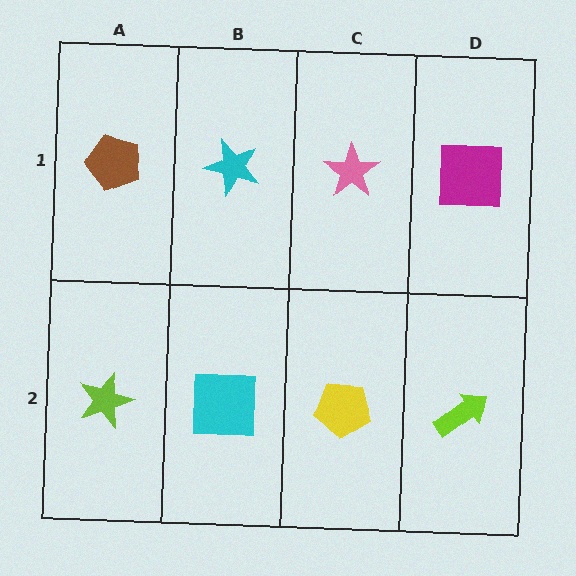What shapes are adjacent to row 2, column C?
A pink star (row 1, column C), a cyan square (row 2, column B), a lime arrow (row 2, column D).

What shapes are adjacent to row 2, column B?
A cyan star (row 1, column B), a lime star (row 2, column A), a yellow pentagon (row 2, column C).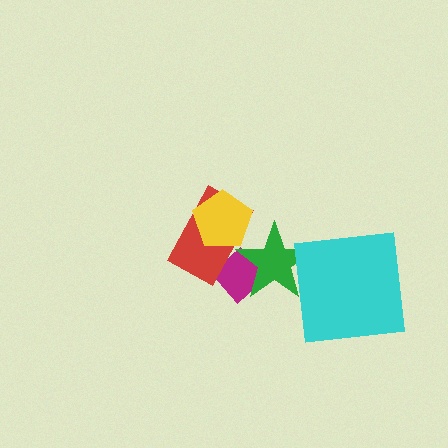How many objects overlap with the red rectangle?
3 objects overlap with the red rectangle.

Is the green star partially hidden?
Yes, it is partially covered by another shape.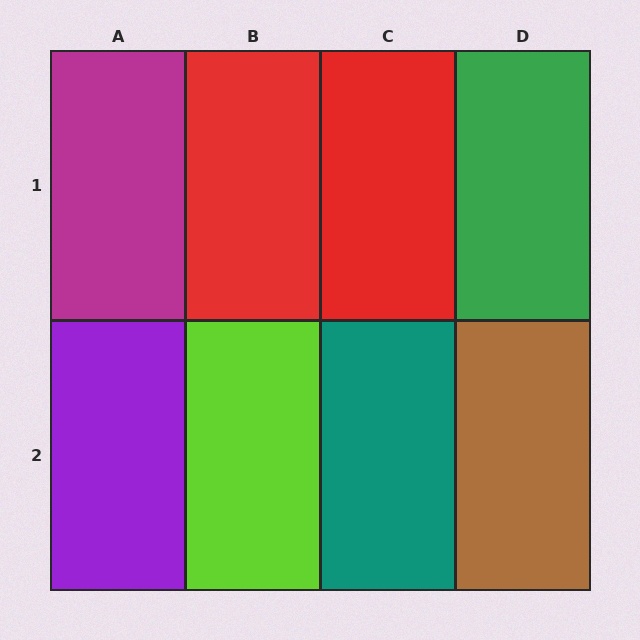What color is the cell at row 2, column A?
Purple.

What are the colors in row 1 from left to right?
Magenta, red, red, green.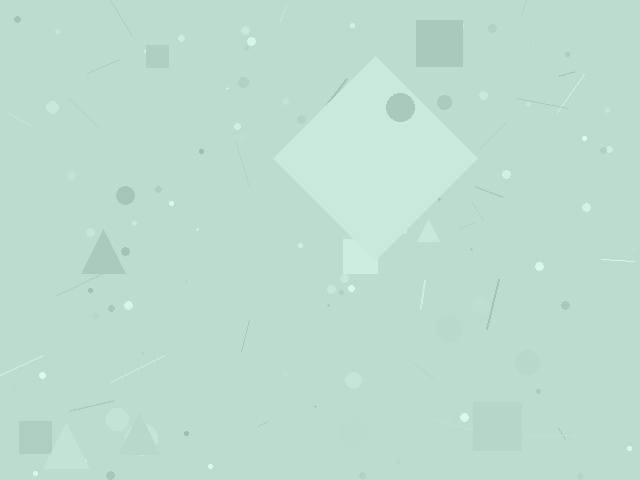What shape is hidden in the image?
A diamond is hidden in the image.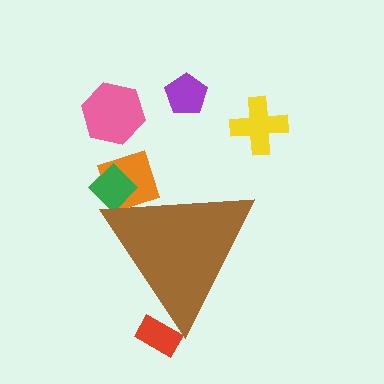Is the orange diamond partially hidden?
Yes, the orange diamond is partially hidden behind the brown triangle.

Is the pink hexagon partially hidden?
No, the pink hexagon is fully visible.